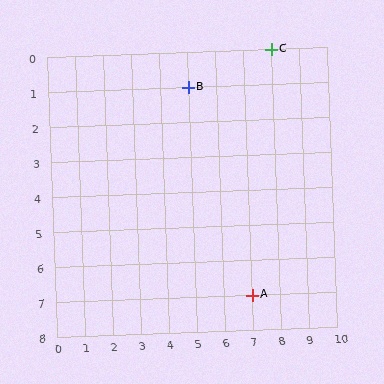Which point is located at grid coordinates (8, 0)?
Point C is at (8, 0).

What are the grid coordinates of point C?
Point C is at grid coordinates (8, 0).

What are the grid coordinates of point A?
Point A is at grid coordinates (7, 7).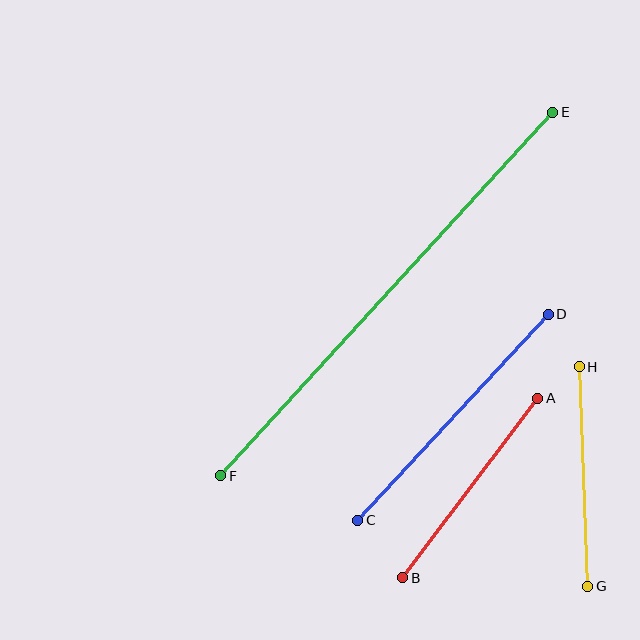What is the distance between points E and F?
The distance is approximately 492 pixels.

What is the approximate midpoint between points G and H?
The midpoint is at approximately (584, 477) pixels.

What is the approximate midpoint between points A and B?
The midpoint is at approximately (470, 488) pixels.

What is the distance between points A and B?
The distance is approximately 224 pixels.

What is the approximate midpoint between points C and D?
The midpoint is at approximately (453, 417) pixels.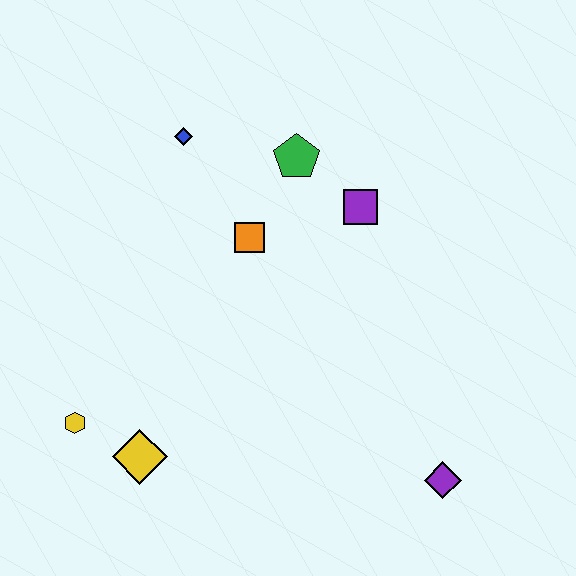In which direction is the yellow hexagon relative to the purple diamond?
The yellow hexagon is to the left of the purple diamond.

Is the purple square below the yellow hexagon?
No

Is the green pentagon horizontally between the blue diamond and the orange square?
No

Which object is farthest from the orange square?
The purple diamond is farthest from the orange square.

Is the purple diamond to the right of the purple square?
Yes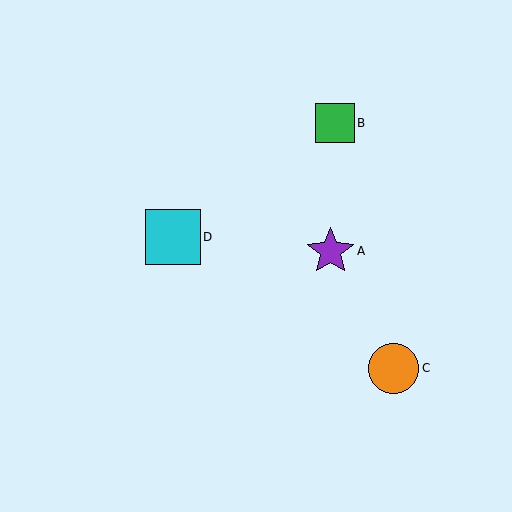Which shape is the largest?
The cyan square (labeled D) is the largest.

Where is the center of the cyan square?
The center of the cyan square is at (173, 237).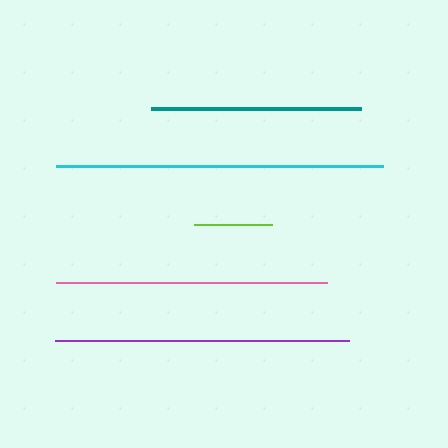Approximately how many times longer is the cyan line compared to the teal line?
The cyan line is approximately 1.6 times the length of the teal line.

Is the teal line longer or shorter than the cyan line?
The cyan line is longer than the teal line.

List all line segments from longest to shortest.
From longest to shortest: cyan, purple, pink, teal, lime.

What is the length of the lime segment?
The lime segment is approximately 78 pixels long.